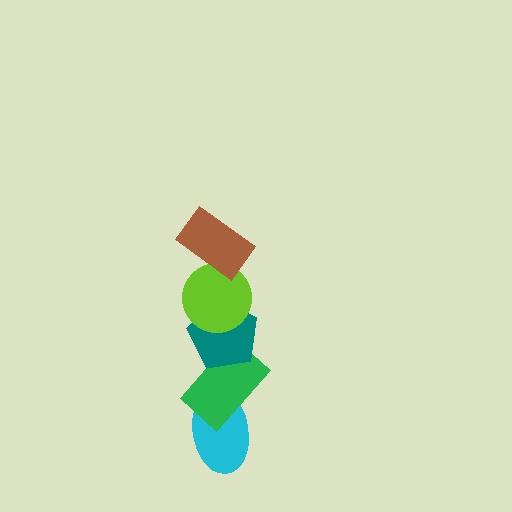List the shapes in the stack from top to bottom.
From top to bottom: the brown rectangle, the lime circle, the teal pentagon, the green rectangle, the cyan ellipse.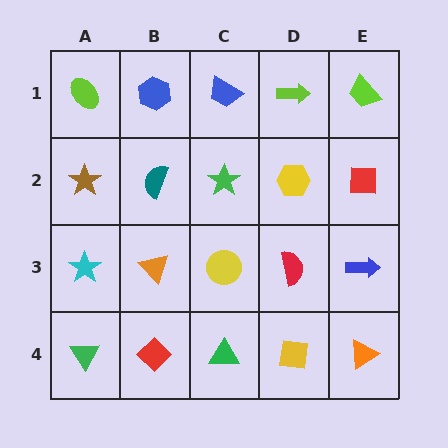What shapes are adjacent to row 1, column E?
A red square (row 2, column E), a lime arrow (row 1, column D).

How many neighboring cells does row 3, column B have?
4.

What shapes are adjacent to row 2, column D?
A lime arrow (row 1, column D), a red semicircle (row 3, column D), a green star (row 2, column C), a red square (row 2, column E).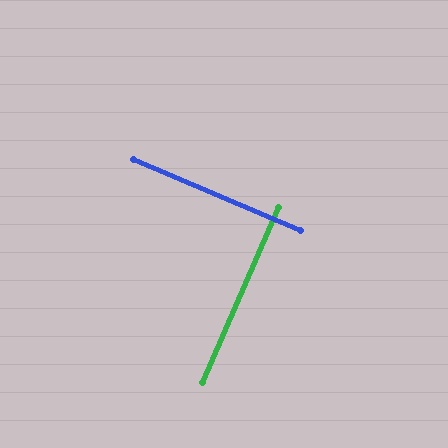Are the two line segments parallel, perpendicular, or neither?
Perpendicular — they meet at approximately 89°.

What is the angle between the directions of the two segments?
Approximately 89 degrees.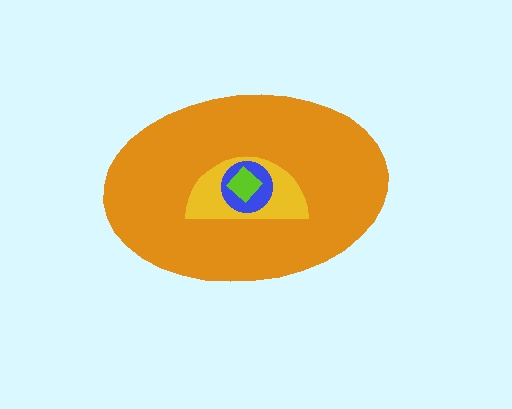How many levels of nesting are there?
4.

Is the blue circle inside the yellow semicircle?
Yes.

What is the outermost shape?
The orange ellipse.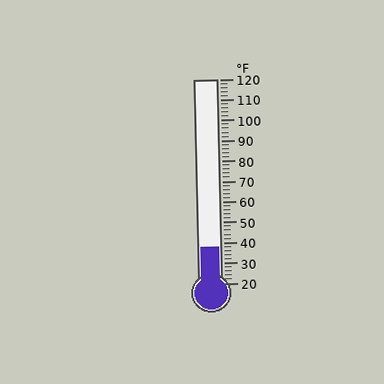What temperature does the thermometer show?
The thermometer shows approximately 38°F.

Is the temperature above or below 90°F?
The temperature is below 90°F.